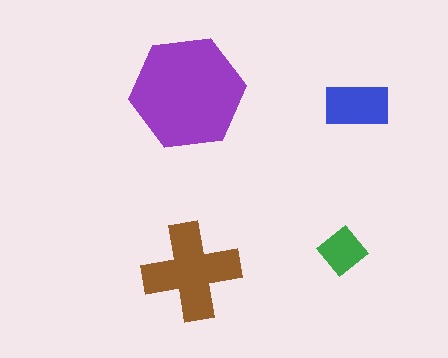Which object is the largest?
The purple hexagon.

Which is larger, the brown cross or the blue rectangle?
The brown cross.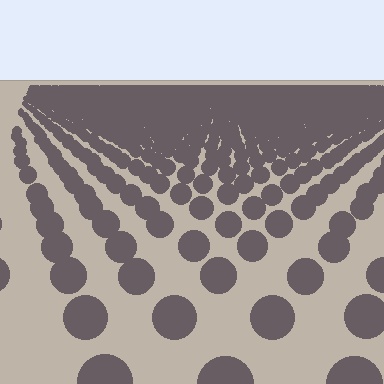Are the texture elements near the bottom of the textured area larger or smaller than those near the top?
Larger. Near the bottom, elements are closer to the viewer and appear at a bigger on-screen size.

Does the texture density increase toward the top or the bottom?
Density increases toward the top.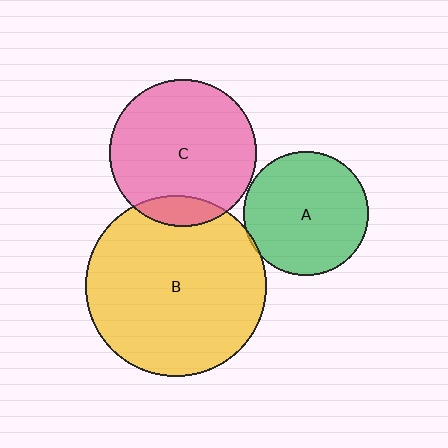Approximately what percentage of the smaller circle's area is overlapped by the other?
Approximately 10%.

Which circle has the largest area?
Circle B (yellow).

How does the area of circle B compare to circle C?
Approximately 1.5 times.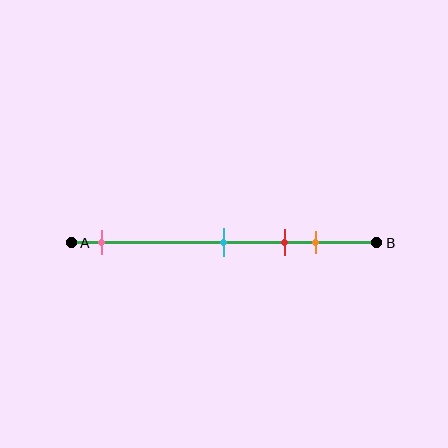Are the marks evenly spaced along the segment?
No, the marks are not evenly spaced.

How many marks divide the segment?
There are 4 marks dividing the segment.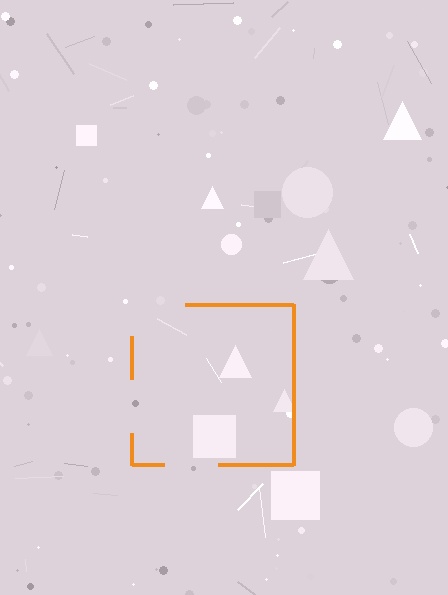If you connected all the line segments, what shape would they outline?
They would outline a square.